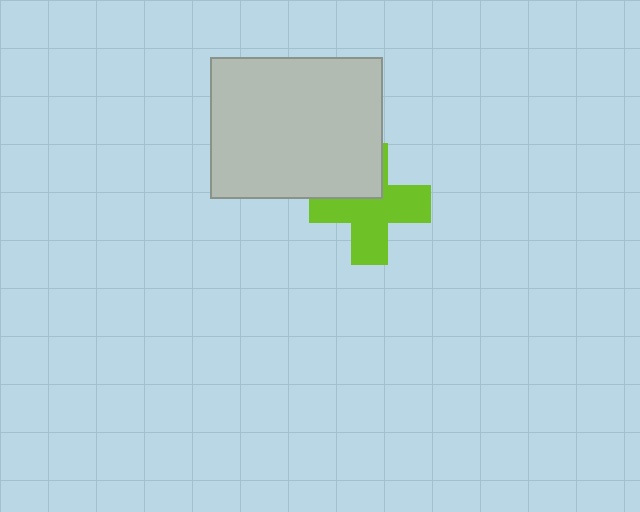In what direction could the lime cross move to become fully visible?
The lime cross could move down. That would shift it out from behind the light gray rectangle entirely.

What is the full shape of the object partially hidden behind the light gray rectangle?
The partially hidden object is a lime cross.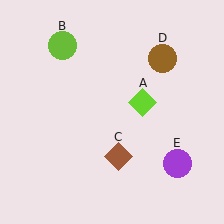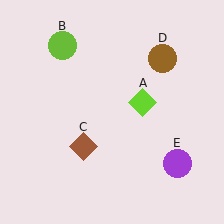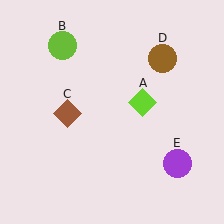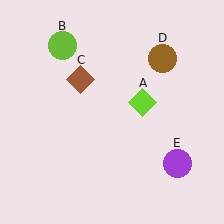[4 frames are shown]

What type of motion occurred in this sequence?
The brown diamond (object C) rotated clockwise around the center of the scene.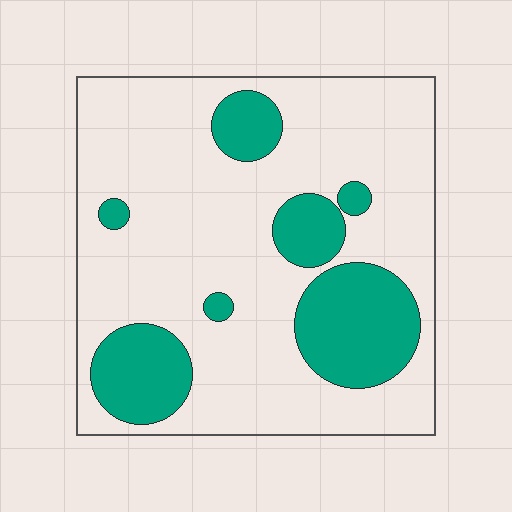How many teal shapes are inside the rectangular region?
7.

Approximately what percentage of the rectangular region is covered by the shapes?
Approximately 25%.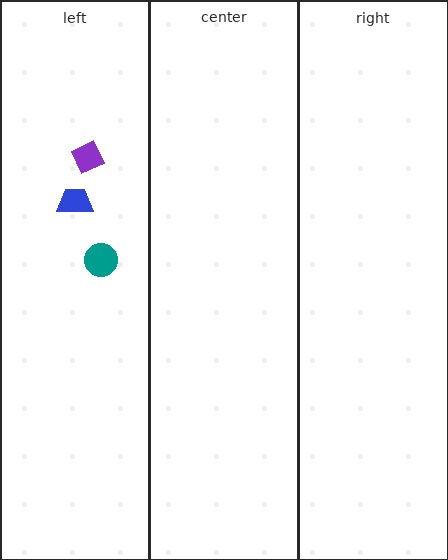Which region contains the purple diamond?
The left region.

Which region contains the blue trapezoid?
The left region.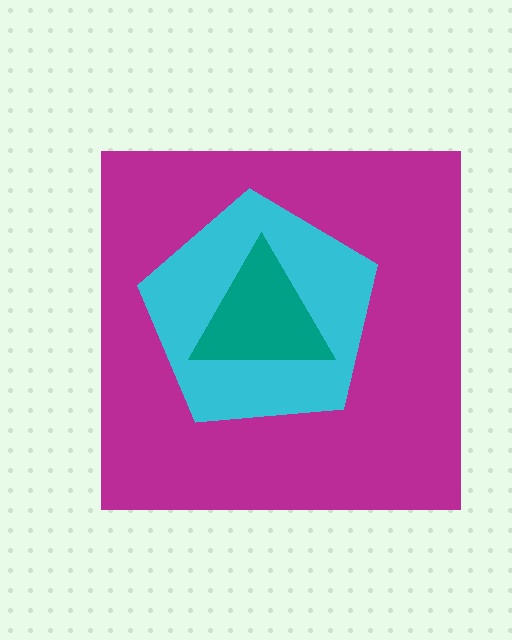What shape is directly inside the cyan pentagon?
The teal triangle.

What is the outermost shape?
The magenta square.